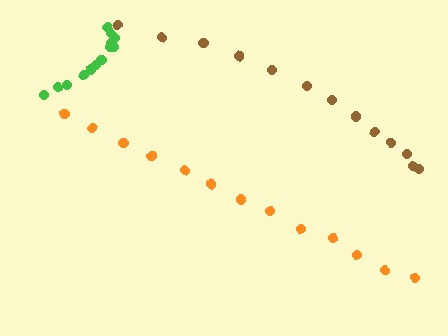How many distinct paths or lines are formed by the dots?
There are 3 distinct paths.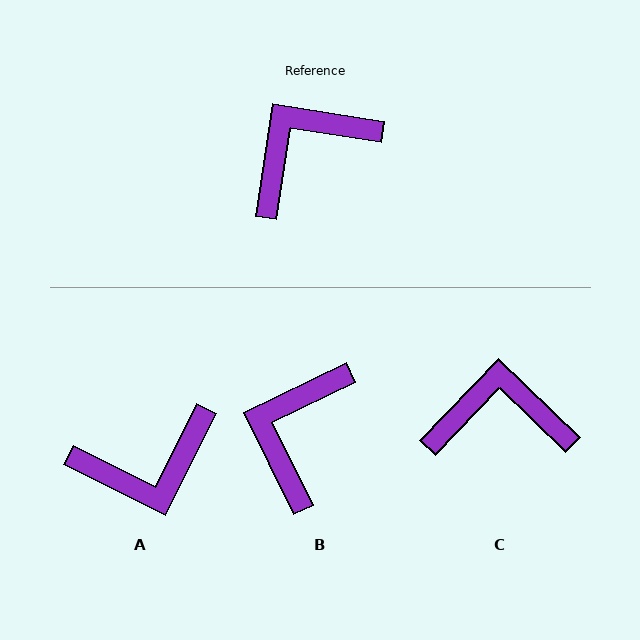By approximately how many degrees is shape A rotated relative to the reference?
Approximately 162 degrees counter-clockwise.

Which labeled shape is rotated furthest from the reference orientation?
A, about 162 degrees away.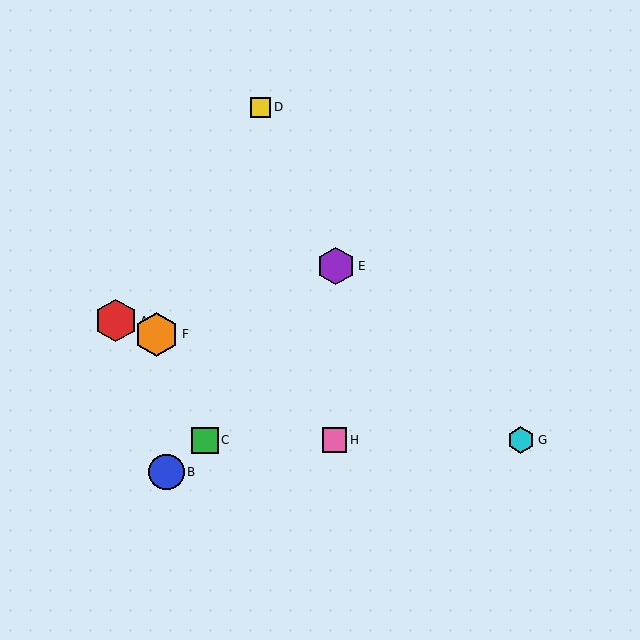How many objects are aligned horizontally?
3 objects (C, G, H) are aligned horizontally.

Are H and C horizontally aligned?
Yes, both are at y≈440.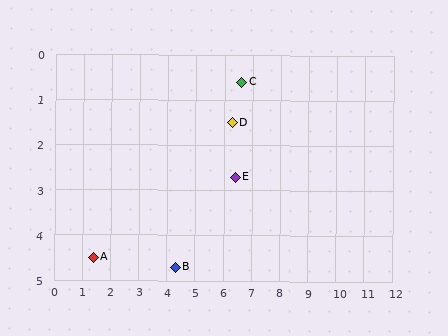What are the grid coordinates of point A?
Point A is at approximately (1.4, 4.5).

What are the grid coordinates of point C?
Point C is at approximately (6.6, 0.6).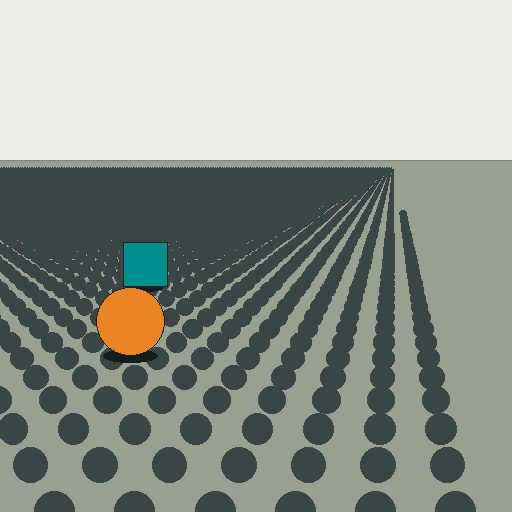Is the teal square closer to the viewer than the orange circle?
No. The orange circle is closer — you can tell from the texture gradient: the ground texture is coarser near it.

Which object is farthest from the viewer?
The teal square is farthest from the viewer. It appears smaller and the ground texture around it is denser.